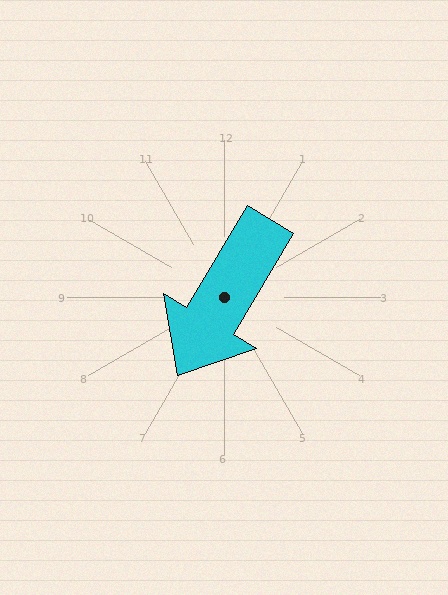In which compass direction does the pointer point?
Southwest.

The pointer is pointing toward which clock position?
Roughly 7 o'clock.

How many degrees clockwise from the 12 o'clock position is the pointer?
Approximately 211 degrees.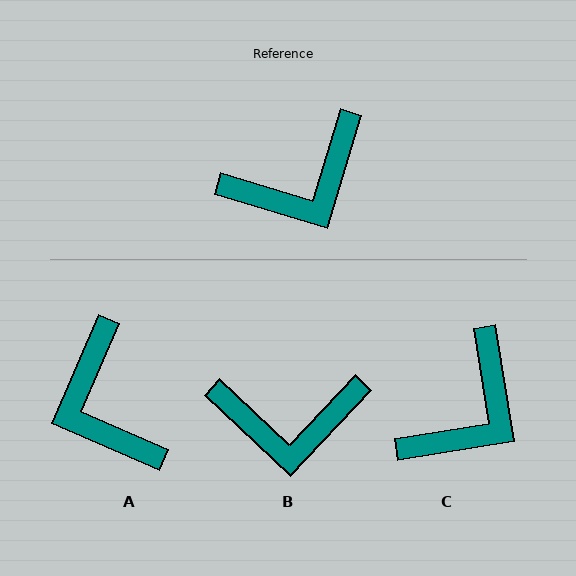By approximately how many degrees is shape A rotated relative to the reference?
Approximately 97 degrees clockwise.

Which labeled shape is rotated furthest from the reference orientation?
A, about 97 degrees away.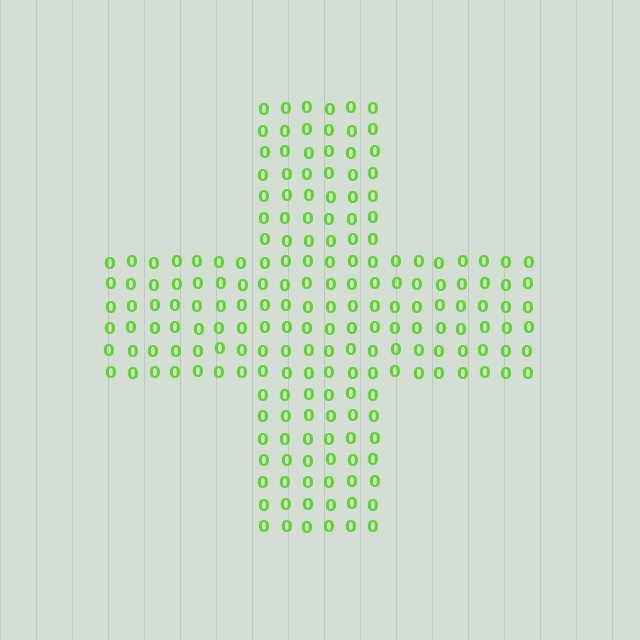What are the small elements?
The small elements are digit 0's.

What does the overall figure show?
The overall figure shows a cross.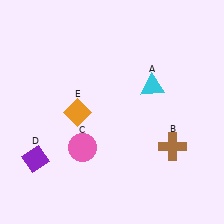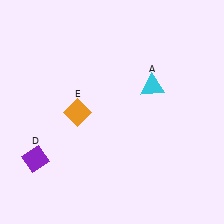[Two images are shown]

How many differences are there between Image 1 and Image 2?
There are 2 differences between the two images.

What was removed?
The brown cross (B), the pink circle (C) were removed in Image 2.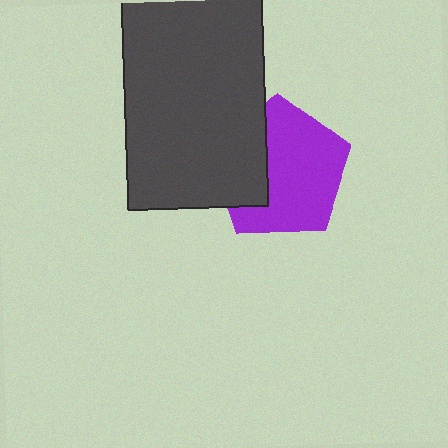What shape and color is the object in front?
The object in front is a dark gray rectangle.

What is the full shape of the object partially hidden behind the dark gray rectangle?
The partially hidden object is a purple pentagon.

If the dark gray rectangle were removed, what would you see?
You would see the complete purple pentagon.